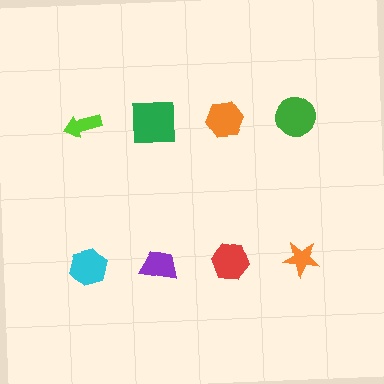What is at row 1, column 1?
A lime arrow.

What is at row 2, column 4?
An orange star.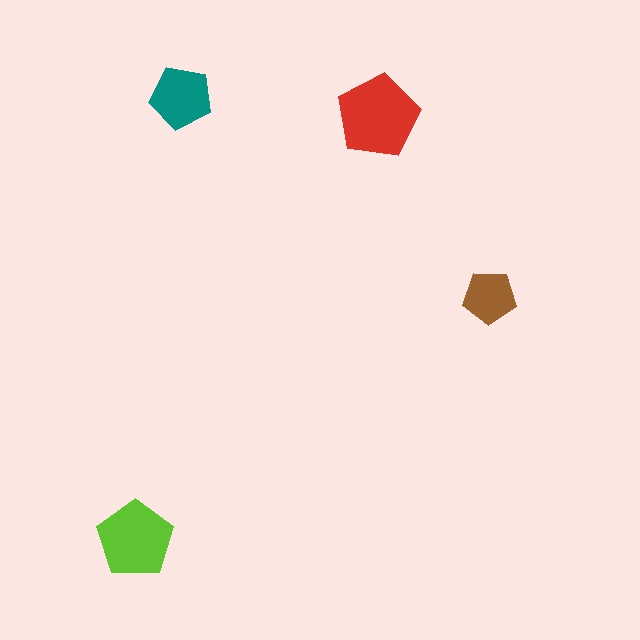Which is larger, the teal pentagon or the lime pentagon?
The lime one.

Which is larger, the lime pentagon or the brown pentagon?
The lime one.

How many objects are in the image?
There are 4 objects in the image.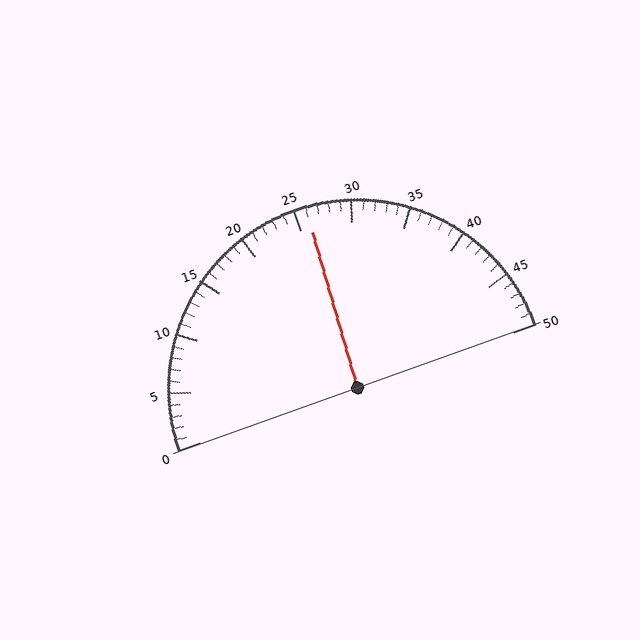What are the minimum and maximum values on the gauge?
The gauge ranges from 0 to 50.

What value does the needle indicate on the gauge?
The needle indicates approximately 26.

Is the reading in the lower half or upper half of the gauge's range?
The reading is in the upper half of the range (0 to 50).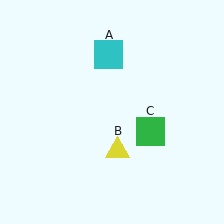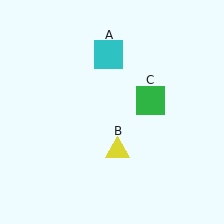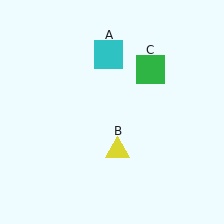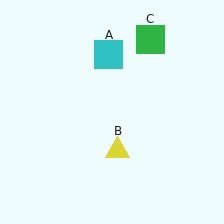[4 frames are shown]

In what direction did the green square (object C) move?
The green square (object C) moved up.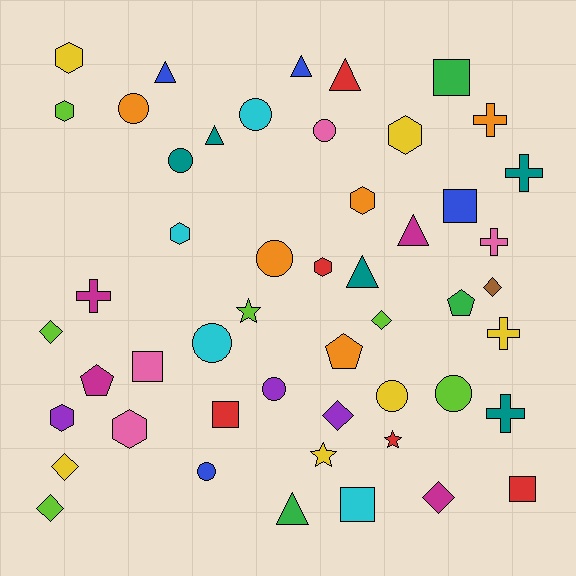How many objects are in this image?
There are 50 objects.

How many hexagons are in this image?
There are 8 hexagons.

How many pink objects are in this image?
There are 4 pink objects.